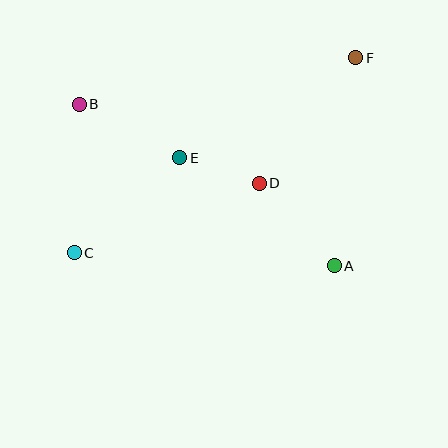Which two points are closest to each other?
Points D and E are closest to each other.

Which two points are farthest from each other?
Points C and F are farthest from each other.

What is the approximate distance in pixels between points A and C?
The distance between A and C is approximately 260 pixels.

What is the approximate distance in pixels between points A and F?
The distance between A and F is approximately 209 pixels.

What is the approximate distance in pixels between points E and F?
The distance between E and F is approximately 202 pixels.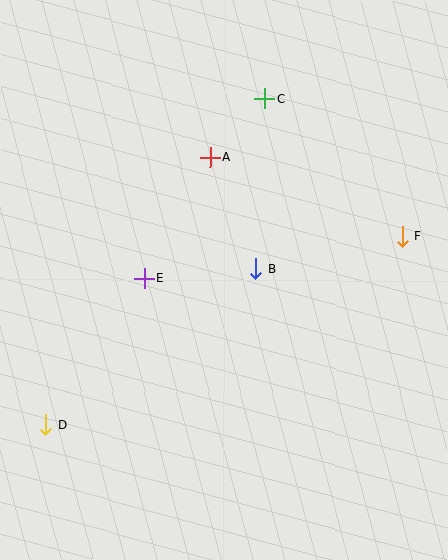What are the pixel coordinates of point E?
Point E is at (144, 278).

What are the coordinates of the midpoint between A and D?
The midpoint between A and D is at (128, 291).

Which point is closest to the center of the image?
Point B at (256, 269) is closest to the center.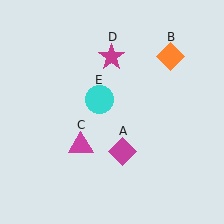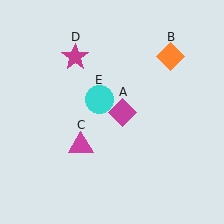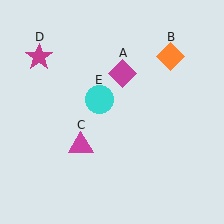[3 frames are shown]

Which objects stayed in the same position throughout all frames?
Orange diamond (object B) and magenta triangle (object C) and cyan circle (object E) remained stationary.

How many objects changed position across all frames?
2 objects changed position: magenta diamond (object A), magenta star (object D).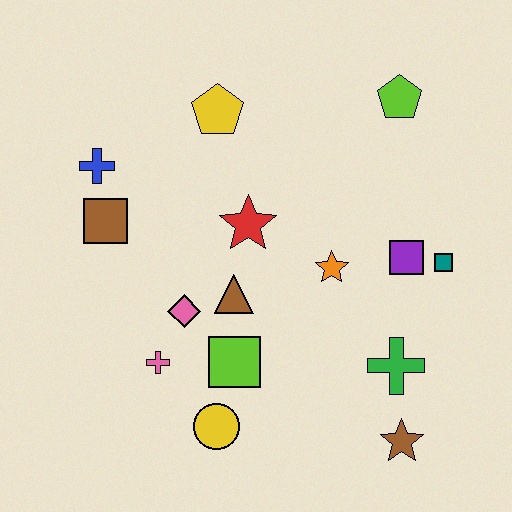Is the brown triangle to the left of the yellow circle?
No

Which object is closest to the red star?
The brown triangle is closest to the red star.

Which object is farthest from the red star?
The brown star is farthest from the red star.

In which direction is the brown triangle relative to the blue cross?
The brown triangle is to the right of the blue cross.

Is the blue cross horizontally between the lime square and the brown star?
No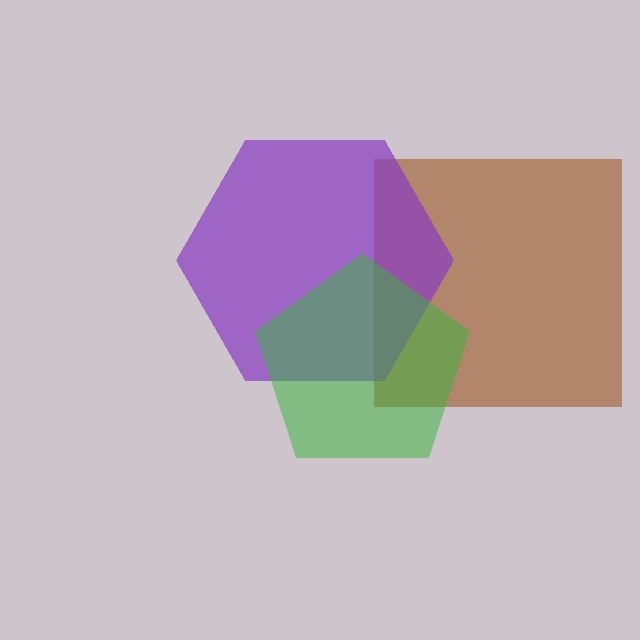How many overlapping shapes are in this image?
There are 3 overlapping shapes in the image.